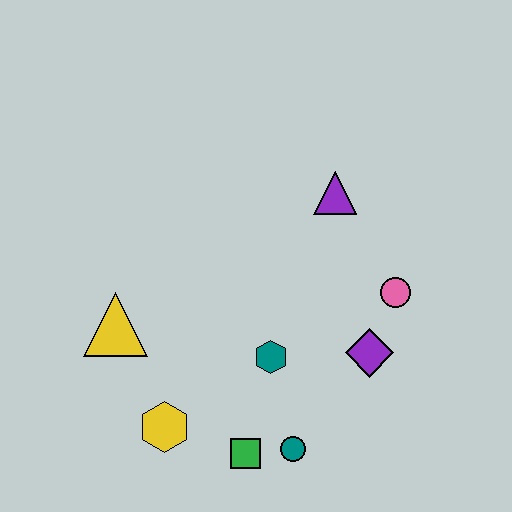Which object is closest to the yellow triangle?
The yellow hexagon is closest to the yellow triangle.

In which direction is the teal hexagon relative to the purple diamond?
The teal hexagon is to the left of the purple diamond.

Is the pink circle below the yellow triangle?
No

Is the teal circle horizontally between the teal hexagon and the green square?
No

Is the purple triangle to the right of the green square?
Yes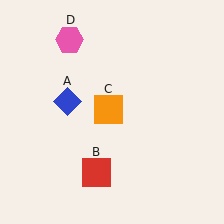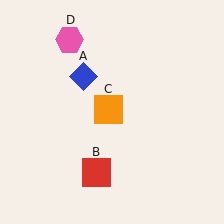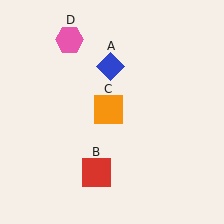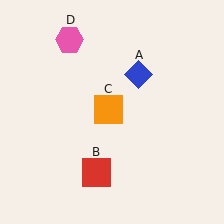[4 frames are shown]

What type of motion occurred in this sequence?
The blue diamond (object A) rotated clockwise around the center of the scene.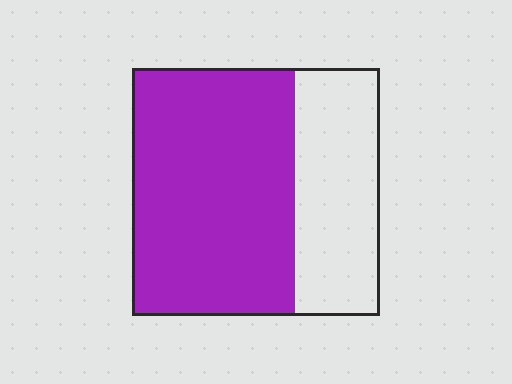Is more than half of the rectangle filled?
Yes.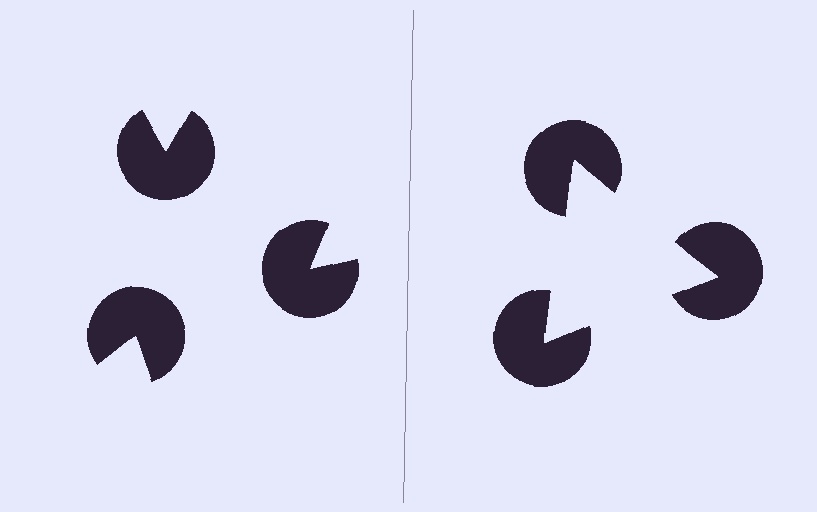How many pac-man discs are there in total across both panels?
6 — 3 on each side.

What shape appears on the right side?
An illusory triangle.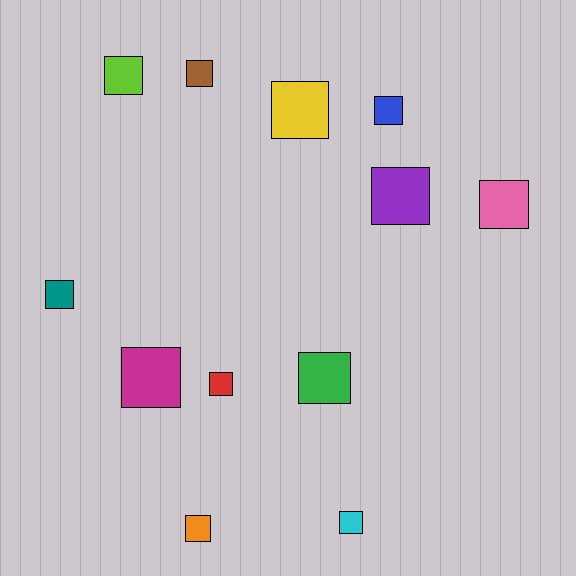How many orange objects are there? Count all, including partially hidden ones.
There is 1 orange object.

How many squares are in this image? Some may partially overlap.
There are 12 squares.